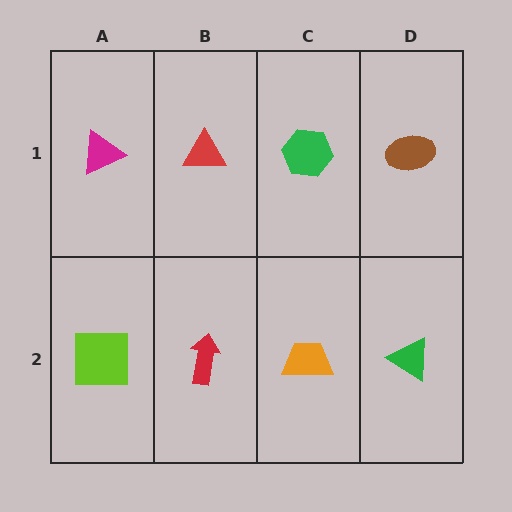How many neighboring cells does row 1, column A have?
2.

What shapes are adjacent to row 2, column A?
A magenta triangle (row 1, column A), a red arrow (row 2, column B).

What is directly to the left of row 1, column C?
A red triangle.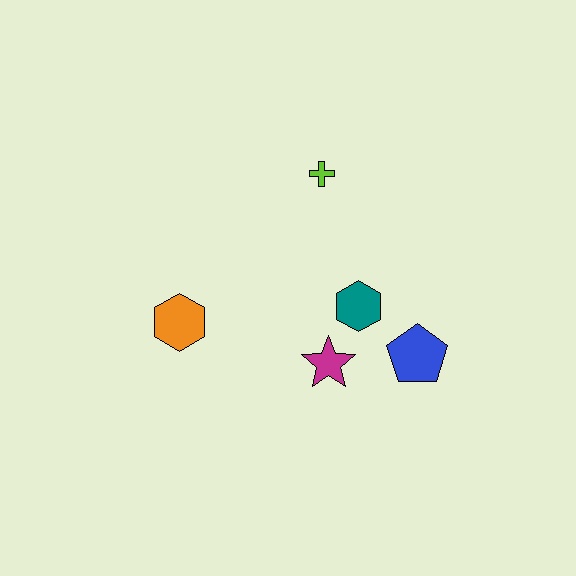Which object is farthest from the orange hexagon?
The blue pentagon is farthest from the orange hexagon.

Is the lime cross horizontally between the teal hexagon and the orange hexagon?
Yes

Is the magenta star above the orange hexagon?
No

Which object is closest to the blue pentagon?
The teal hexagon is closest to the blue pentagon.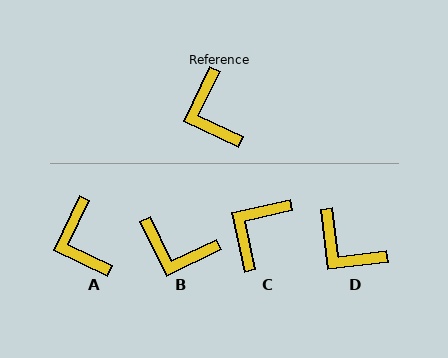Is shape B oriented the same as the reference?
No, it is off by about 51 degrees.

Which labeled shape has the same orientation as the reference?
A.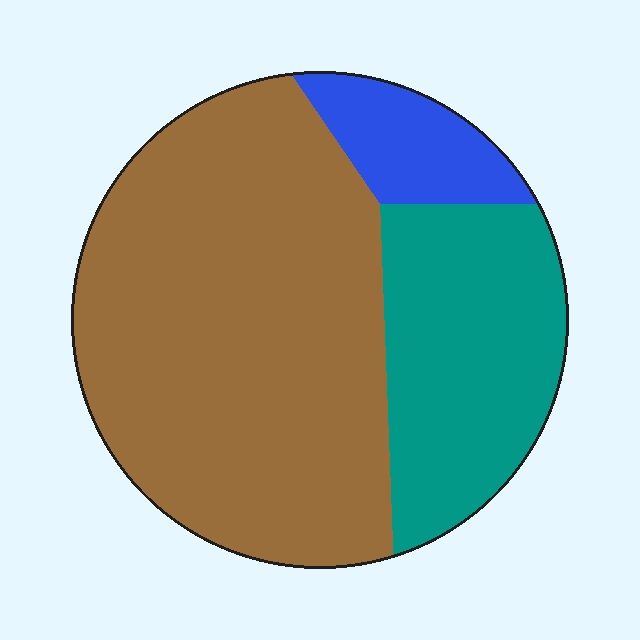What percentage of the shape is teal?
Teal takes up about one quarter (1/4) of the shape.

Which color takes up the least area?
Blue, at roughly 10%.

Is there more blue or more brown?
Brown.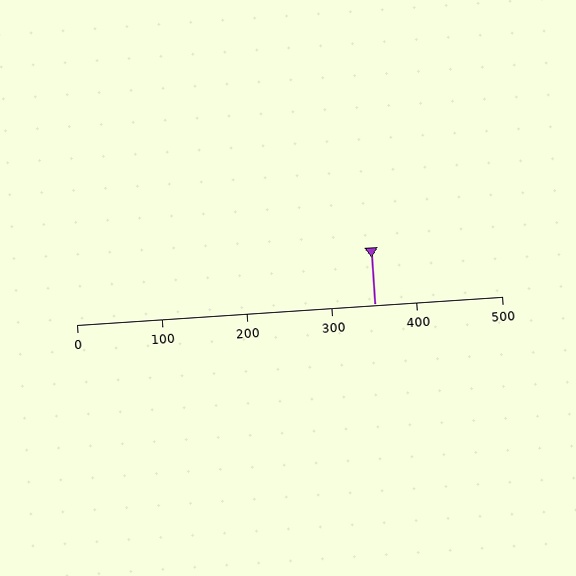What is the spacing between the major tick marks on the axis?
The major ticks are spaced 100 apart.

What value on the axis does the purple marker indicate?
The marker indicates approximately 350.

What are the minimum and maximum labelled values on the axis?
The axis runs from 0 to 500.